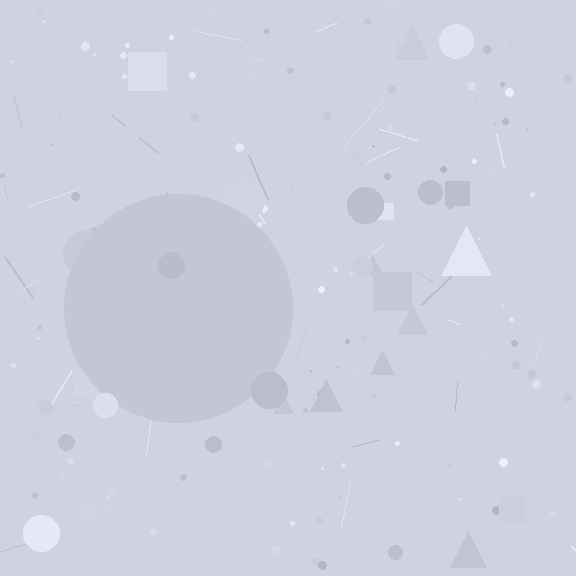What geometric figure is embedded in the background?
A circle is embedded in the background.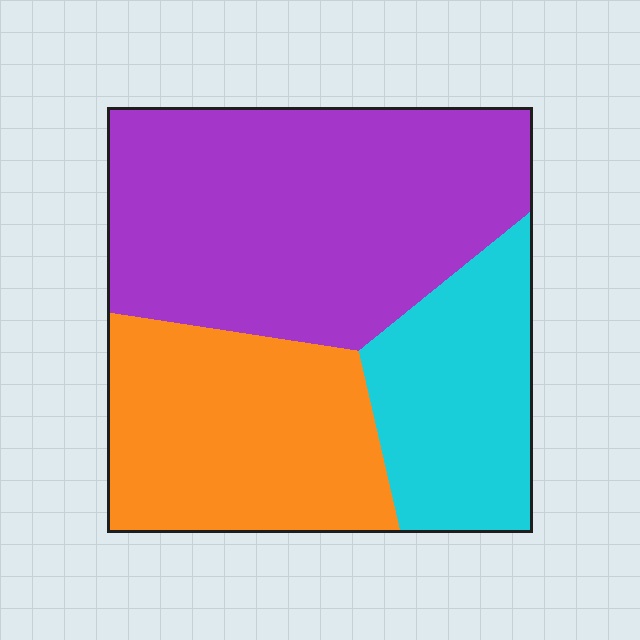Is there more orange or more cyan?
Orange.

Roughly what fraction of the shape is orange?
Orange takes up about one third (1/3) of the shape.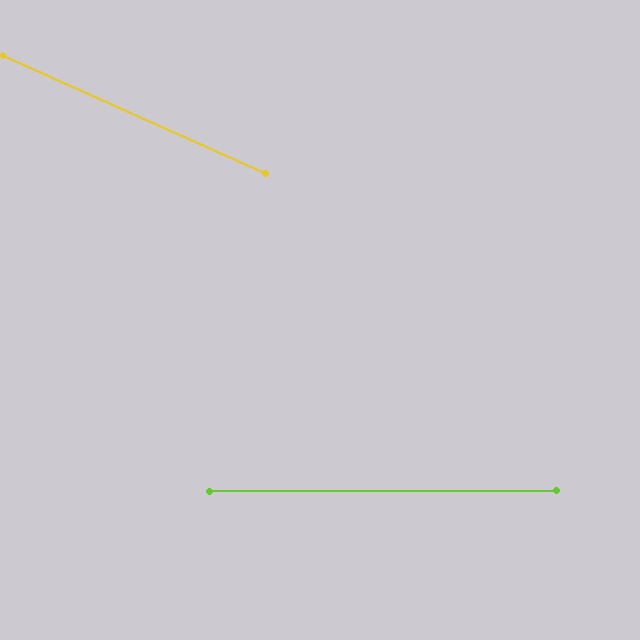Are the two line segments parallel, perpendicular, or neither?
Neither parallel nor perpendicular — they differ by about 24°.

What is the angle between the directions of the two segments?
Approximately 24 degrees.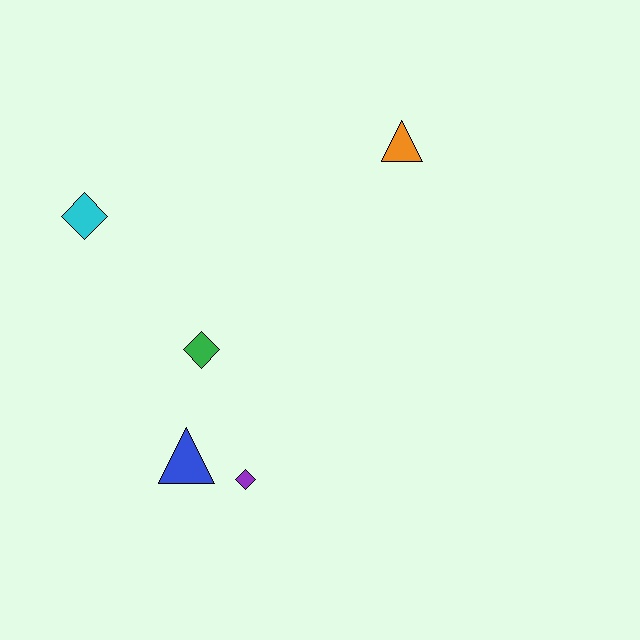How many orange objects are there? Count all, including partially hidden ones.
There is 1 orange object.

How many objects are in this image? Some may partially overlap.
There are 5 objects.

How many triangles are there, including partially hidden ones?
There are 2 triangles.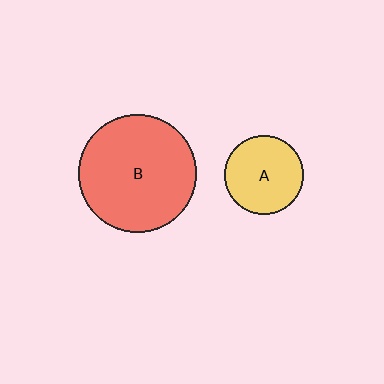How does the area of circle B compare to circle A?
Approximately 2.3 times.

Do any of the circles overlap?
No, none of the circles overlap.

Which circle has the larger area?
Circle B (red).